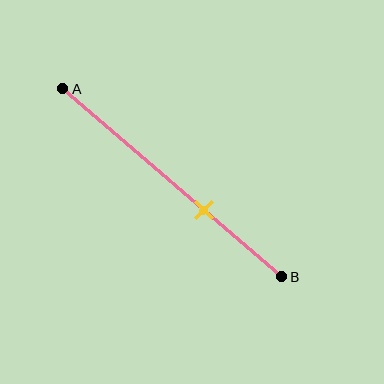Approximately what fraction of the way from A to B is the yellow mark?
The yellow mark is approximately 65% of the way from A to B.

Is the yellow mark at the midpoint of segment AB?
No, the mark is at about 65% from A, not at the 50% midpoint.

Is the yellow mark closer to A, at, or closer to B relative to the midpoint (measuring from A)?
The yellow mark is closer to point B than the midpoint of segment AB.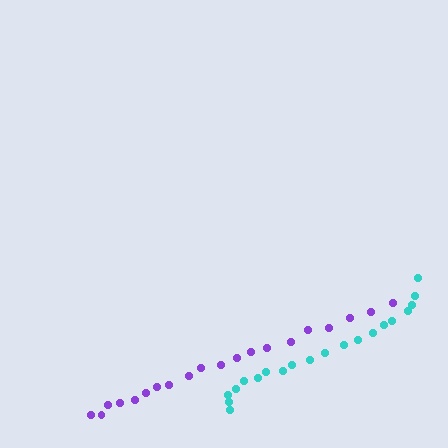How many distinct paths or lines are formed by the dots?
There are 2 distinct paths.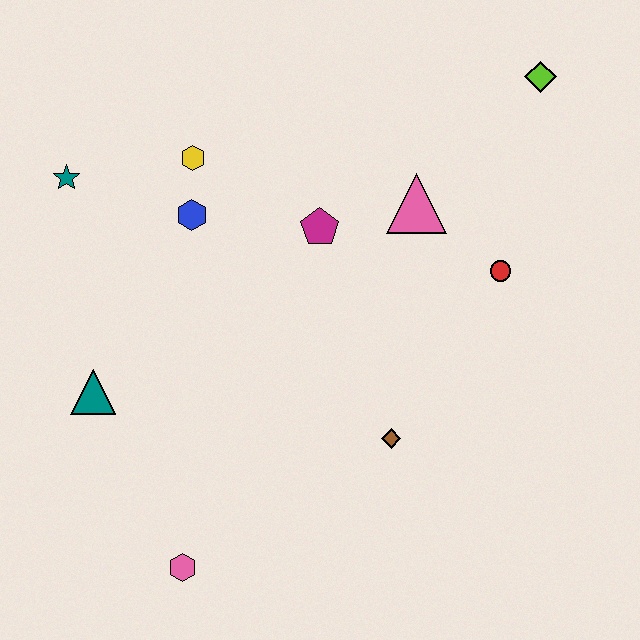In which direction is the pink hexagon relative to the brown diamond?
The pink hexagon is to the left of the brown diamond.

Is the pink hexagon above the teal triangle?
No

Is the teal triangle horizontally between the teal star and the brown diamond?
Yes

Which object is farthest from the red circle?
The teal star is farthest from the red circle.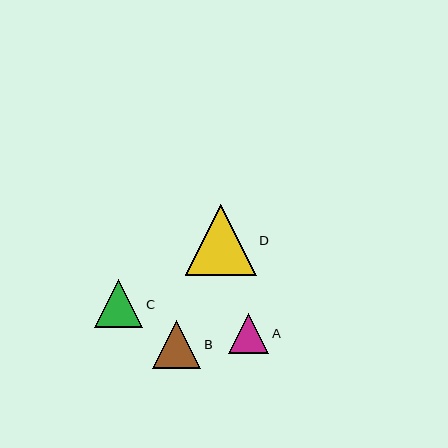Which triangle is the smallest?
Triangle A is the smallest with a size of approximately 40 pixels.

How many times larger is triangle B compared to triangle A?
Triangle B is approximately 1.2 times the size of triangle A.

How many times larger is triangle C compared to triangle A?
Triangle C is approximately 1.2 times the size of triangle A.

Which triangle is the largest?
Triangle D is the largest with a size of approximately 71 pixels.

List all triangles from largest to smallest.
From largest to smallest: D, C, B, A.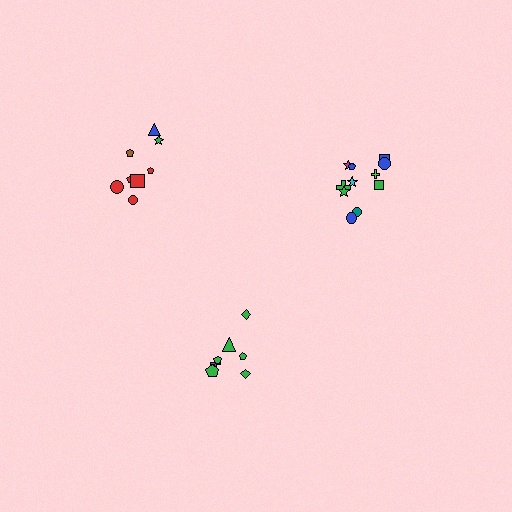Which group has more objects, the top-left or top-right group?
The top-right group.